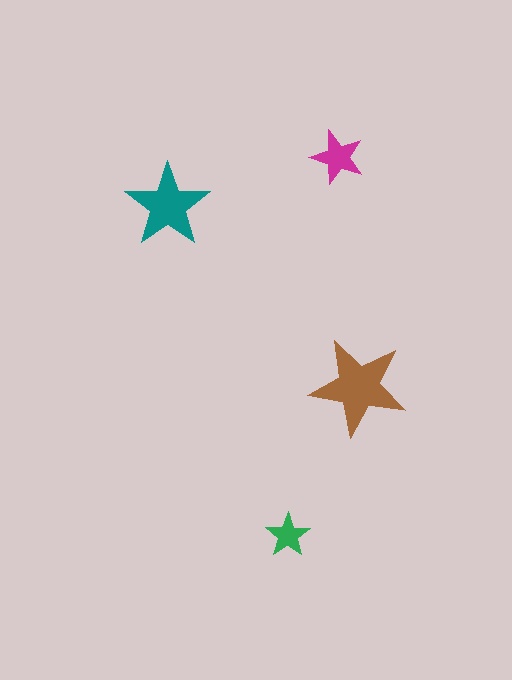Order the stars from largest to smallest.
the brown one, the teal one, the magenta one, the green one.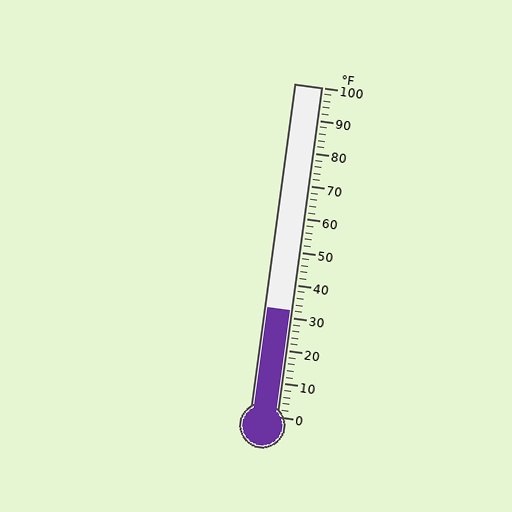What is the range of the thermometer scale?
The thermometer scale ranges from 0°F to 100°F.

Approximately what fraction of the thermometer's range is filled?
The thermometer is filled to approximately 30% of its range.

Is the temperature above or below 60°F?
The temperature is below 60°F.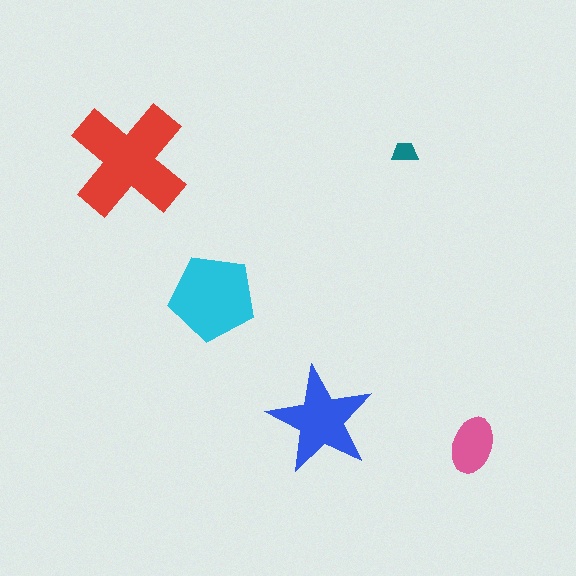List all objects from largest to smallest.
The red cross, the cyan pentagon, the blue star, the pink ellipse, the teal trapezoid.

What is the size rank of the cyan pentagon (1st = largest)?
2nd.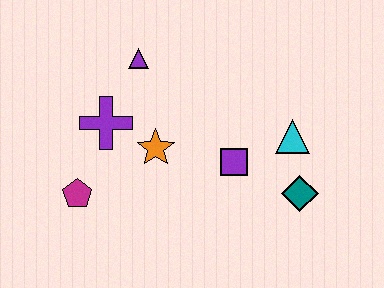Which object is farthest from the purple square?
The magenta pentagon is farthest from the purple square.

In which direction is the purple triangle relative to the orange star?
The purple triangle is above the orange star.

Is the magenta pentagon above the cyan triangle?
No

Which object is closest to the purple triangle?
The purple cross is closest to the purple triangle.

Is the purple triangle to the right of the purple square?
No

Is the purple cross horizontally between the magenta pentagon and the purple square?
Yes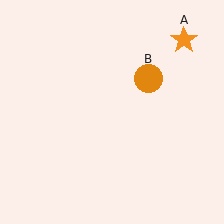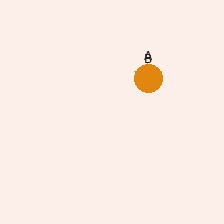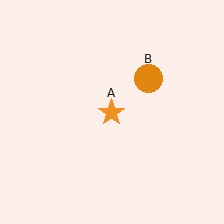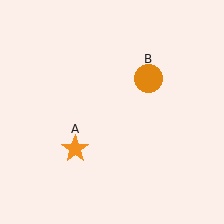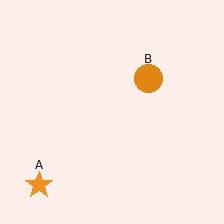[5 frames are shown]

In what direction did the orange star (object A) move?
The orange star (object A) moved down and to the left.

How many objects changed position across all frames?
1 object changed position: orange star (object A).